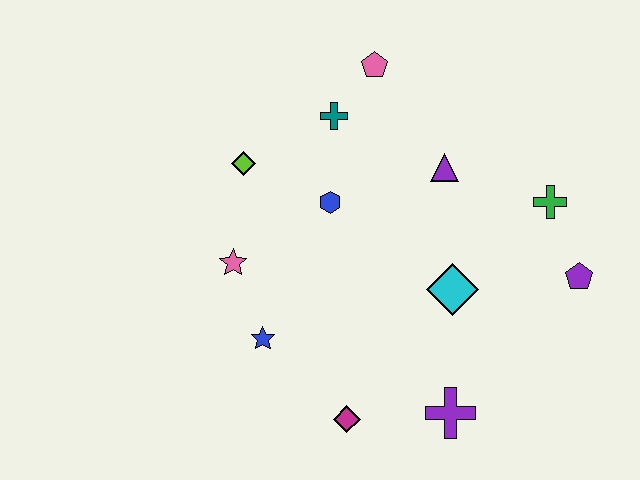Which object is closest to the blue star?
The pink star is closest to the blue star.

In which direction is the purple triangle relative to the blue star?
The purple triangle is to the right of the blue star.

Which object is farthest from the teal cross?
The purple cross is farthest from the teal cross.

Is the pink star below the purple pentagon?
No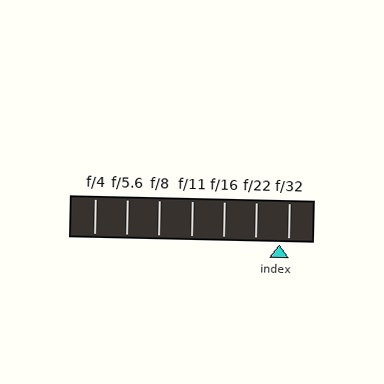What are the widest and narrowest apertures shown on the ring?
The widest aperture shown is f/4 and the narrowest is f/32.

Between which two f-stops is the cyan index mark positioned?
The index mark is between f/22 and f/32.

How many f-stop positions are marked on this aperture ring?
There are 7 f-stop positions marked.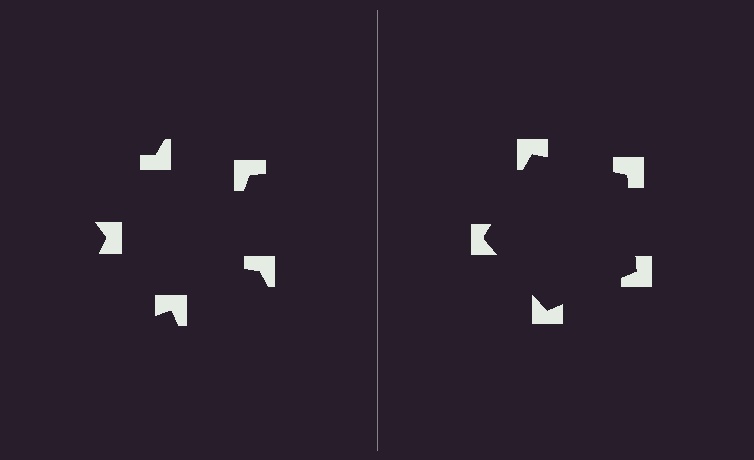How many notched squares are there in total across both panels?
10 — 5 on each side.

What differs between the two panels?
The notched squares are positioned identically on both sides; only the wedge orientations differ. On the right they align to a pentagon; on the left they are misaligned.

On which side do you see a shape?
An illusory pentagon appears on the right side. On the left side the wedge cuts are rotated, so no coherent shape forms.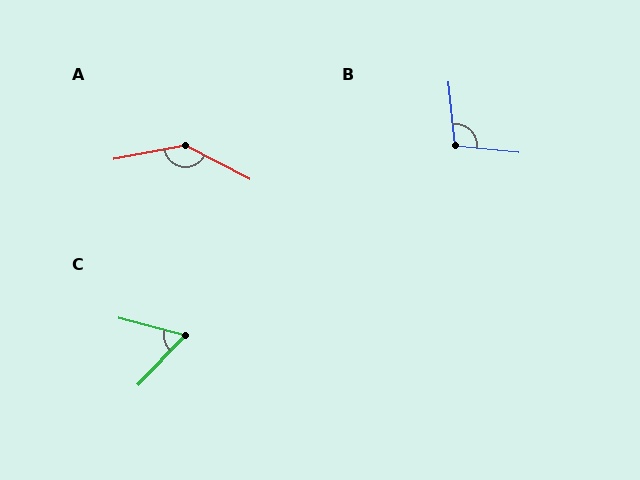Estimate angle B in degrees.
Approximately 102 degrees.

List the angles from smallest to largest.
C (61°), B (102°), A (142°).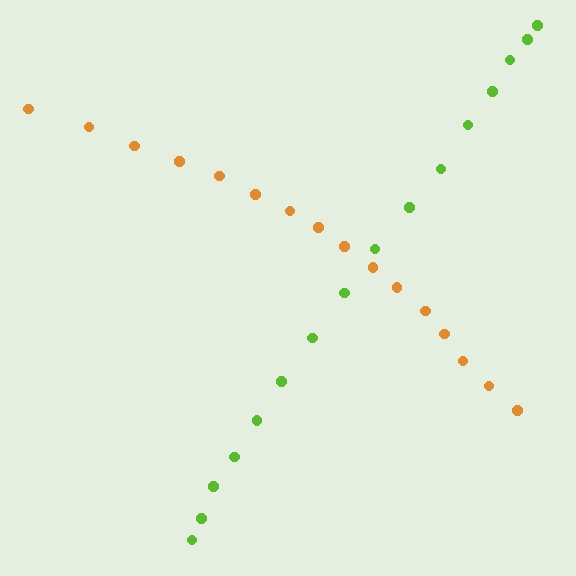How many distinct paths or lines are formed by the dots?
There are 2 distinct paths.